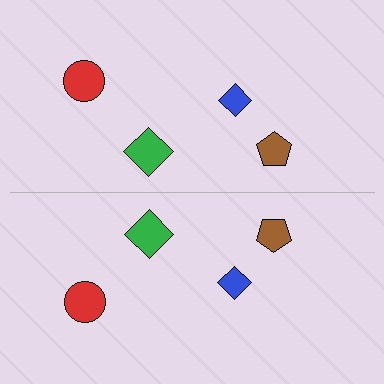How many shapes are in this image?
There are 8 shapes in this image.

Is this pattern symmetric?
Yes, this pattern has bilateral (reflection) symmetry.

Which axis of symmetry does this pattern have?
The pattern has a horizontal axis of symmetry running through the center of the image.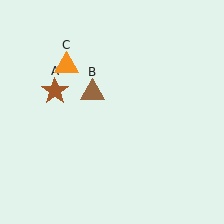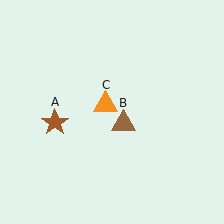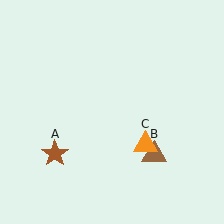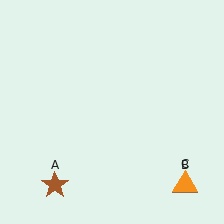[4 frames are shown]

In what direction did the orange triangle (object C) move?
The orange triangle (object C) moved down and to the right.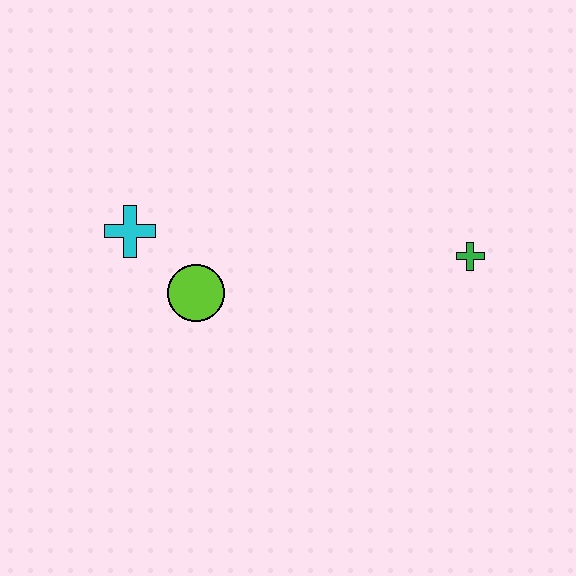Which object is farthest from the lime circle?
The green cross is farthest from the lime circle.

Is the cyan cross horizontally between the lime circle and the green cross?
No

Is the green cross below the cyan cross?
Yes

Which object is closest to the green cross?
The lime circle is closest to the green cross.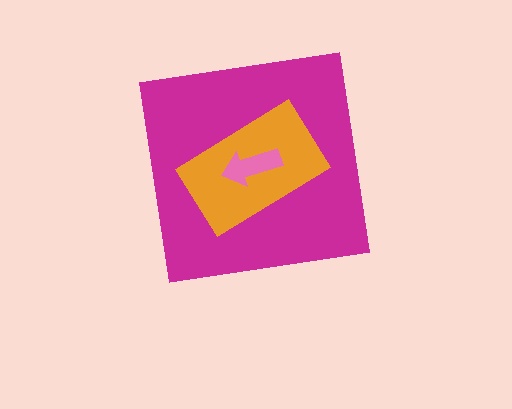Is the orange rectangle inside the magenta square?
Yes.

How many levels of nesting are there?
3.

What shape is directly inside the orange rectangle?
The pink arrow.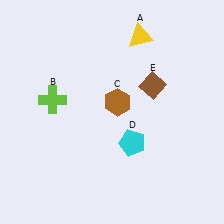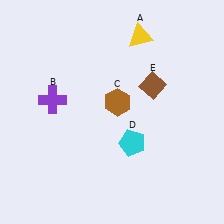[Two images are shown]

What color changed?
The cross (B) changed from lime in Image 1 to purple in Image 2.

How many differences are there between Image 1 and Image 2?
There is 1 difference between the two images.